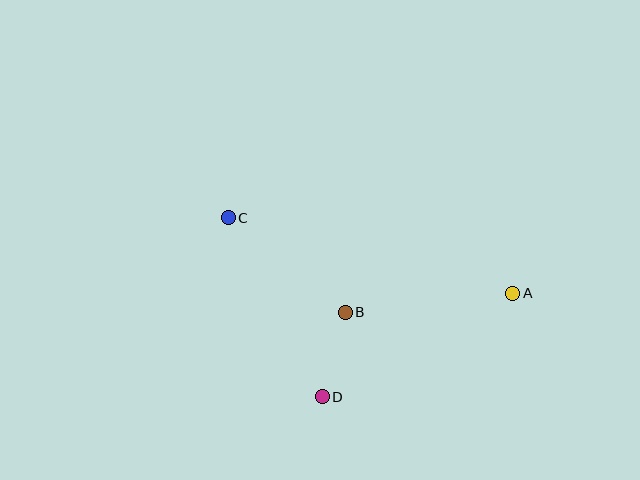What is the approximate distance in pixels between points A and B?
The distance between A and B is approximately 169 pixels.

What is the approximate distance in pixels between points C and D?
The distance between C and D is approximately 202 pixels.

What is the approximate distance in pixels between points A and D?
The distance between A and D is approximately 217 pixels.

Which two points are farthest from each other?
Points A and C are farthest from each other.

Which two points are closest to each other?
Points B and D are closest to each other.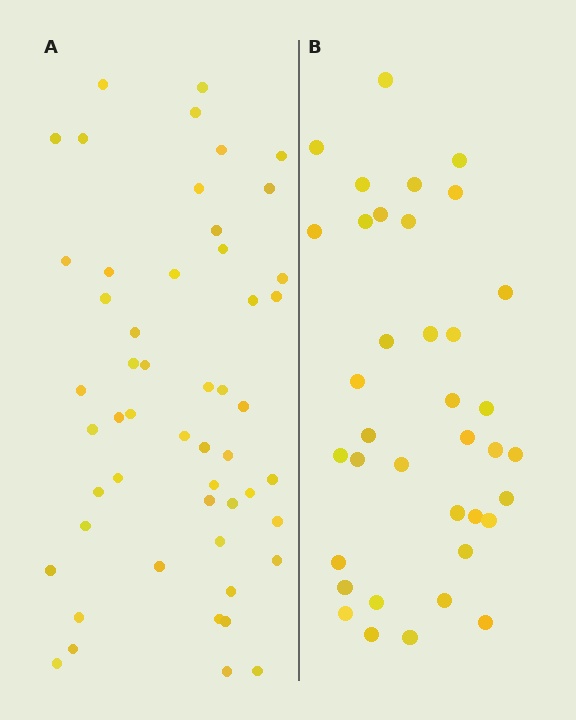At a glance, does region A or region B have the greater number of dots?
Region A (the left region) has more dots.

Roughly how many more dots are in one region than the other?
Region A has approximately 15 more dots than region B.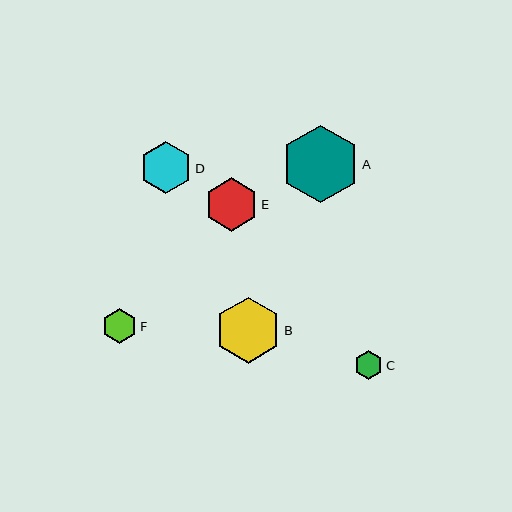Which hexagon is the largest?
Hexagon A is the largest with a size of approximately 78 pixels.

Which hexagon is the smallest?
Hexagon C is the smallest with a size of approximately 28 pixels.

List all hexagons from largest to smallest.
From largest to smallest: A, B, E, D, F, C.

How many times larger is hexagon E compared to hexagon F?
Hexagon E is approximately 1.5 times the size of hexagon F.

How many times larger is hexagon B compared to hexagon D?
Hexagon B is approximately 1.3 times the size of hexagon D.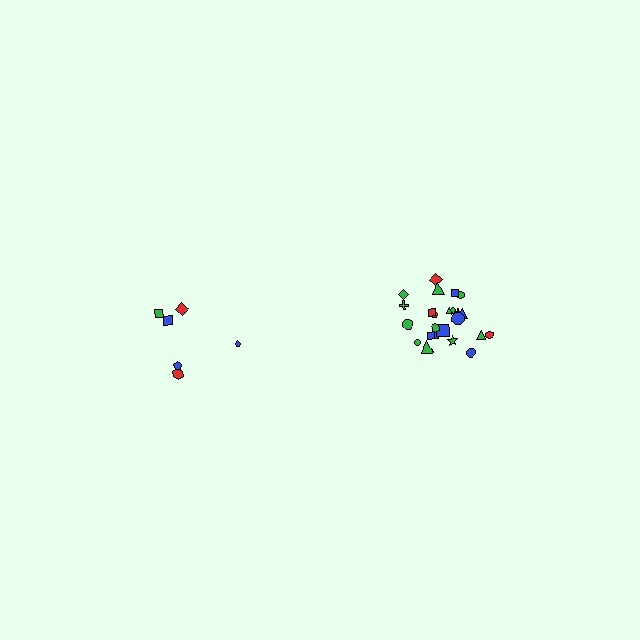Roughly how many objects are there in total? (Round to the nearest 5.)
Roughly 30 objects in total.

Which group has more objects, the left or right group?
The right group.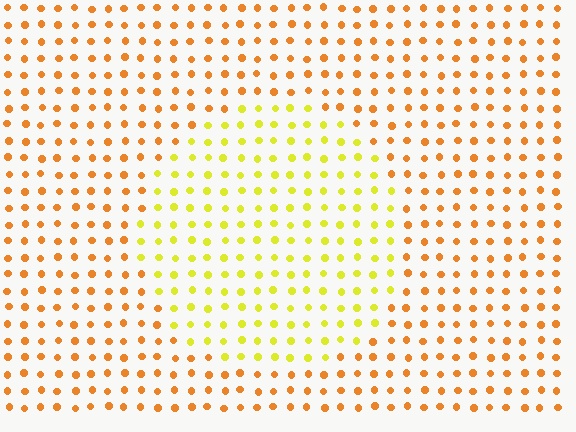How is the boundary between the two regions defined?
The boundary is defined purely by a slight shift in hue (about 37 degrees). Spacing, size, and orientation are identical on both sides.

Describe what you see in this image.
The image is filled with small orange elements in a uniform arrangement. A circle-shaped region is visible where the elements are tinted to a slightly different hue, forming a subtle color boundary.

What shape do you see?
I see a circle.